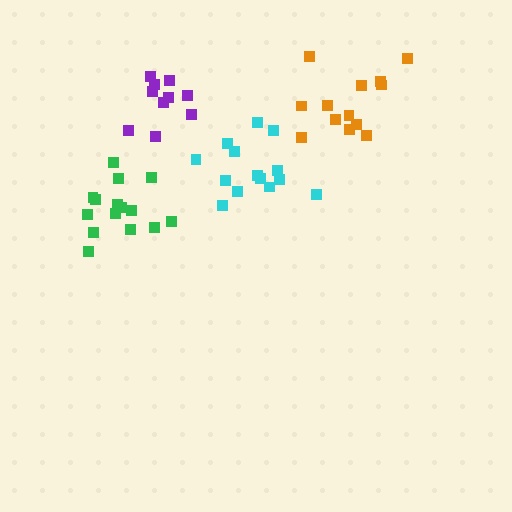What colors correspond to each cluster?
The clusters are colored: green, purple, cyan, orange.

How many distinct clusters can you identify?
There are 4 distinct clusters.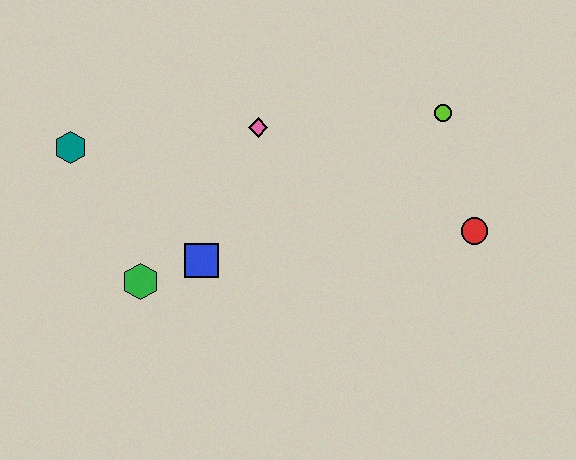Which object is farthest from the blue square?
The lime circle is farthest from the blue square.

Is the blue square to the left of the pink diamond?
Yes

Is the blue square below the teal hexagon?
Yes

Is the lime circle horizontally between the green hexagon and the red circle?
Yes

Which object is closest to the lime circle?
The red circle is closest to the lime circle.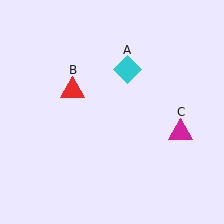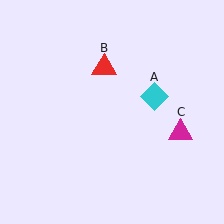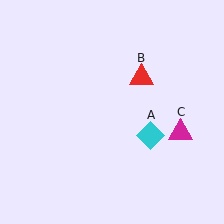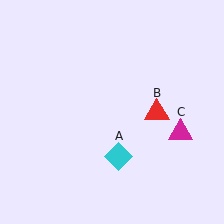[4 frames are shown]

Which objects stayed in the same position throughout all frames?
Magenta triangle (object C) remained stationary.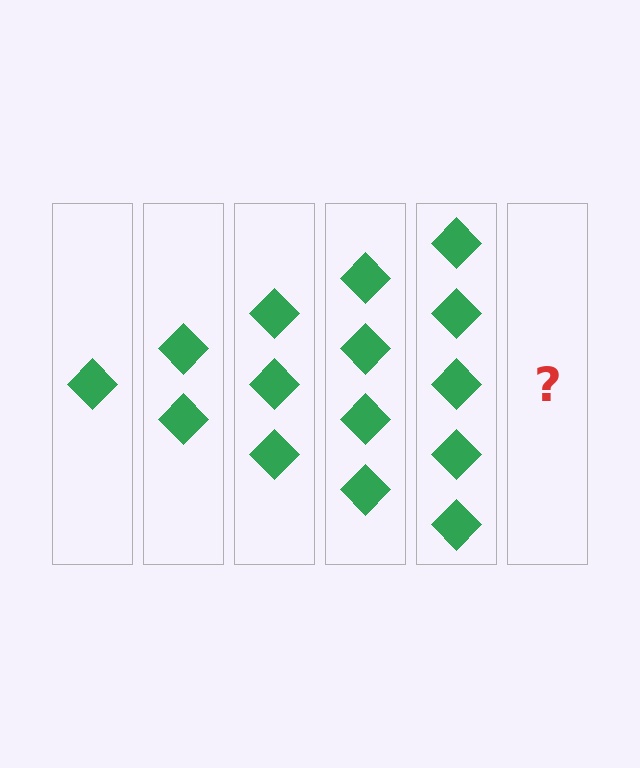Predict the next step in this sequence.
The next step is 6 diamonds.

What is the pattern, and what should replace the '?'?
The pattern is that each step adds one more diamond. The '?' should be 6 diamonds.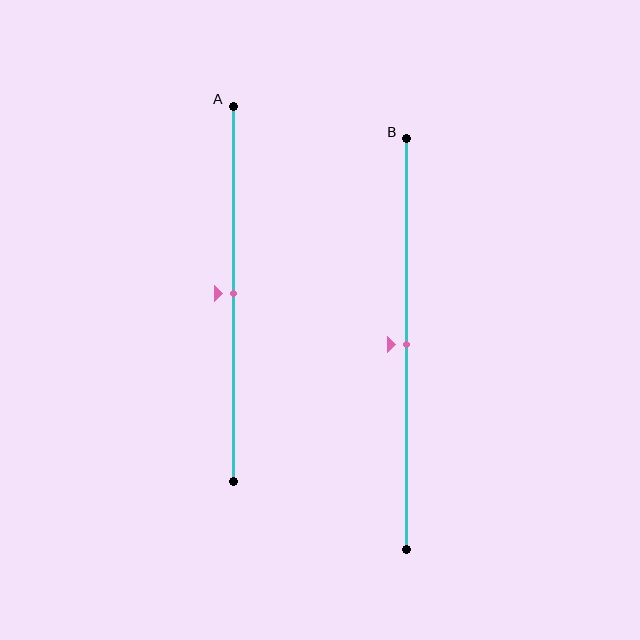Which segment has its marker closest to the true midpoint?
Segment A has its marker closest to the true midpoint.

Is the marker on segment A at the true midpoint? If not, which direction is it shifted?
Yes, the marker on segment A is at the true midpoint.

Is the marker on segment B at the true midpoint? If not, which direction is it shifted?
Yes, the marker on segment B is at the true midpoint.